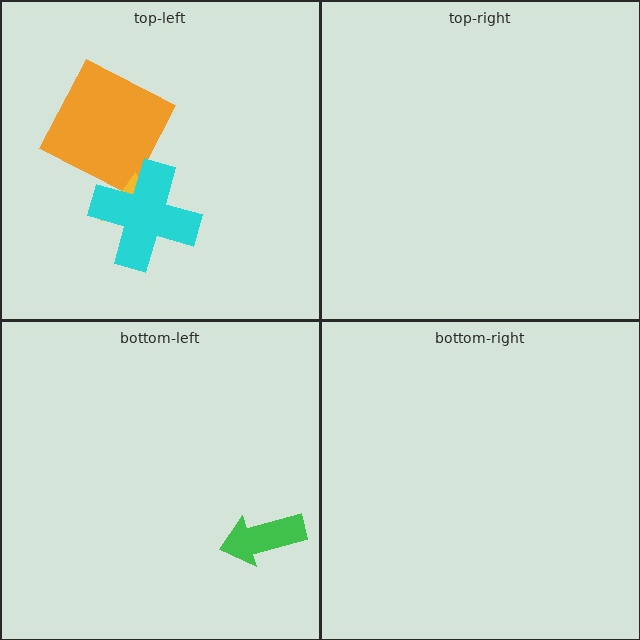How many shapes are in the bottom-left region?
1.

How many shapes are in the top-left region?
3.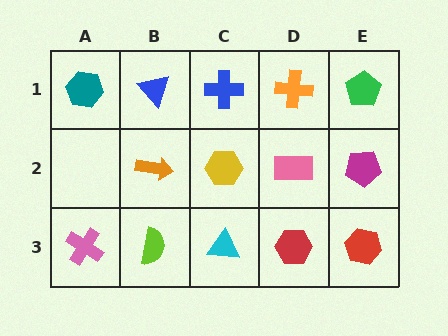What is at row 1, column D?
An orange cross.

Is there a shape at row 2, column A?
No, that cell is empty.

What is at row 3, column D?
A red hexagon.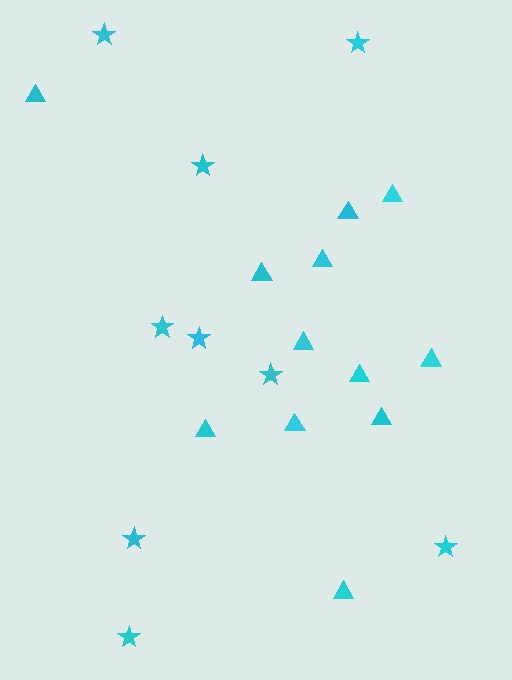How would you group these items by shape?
There are 2 groups: one group of triangles (12) and one group of stars (9).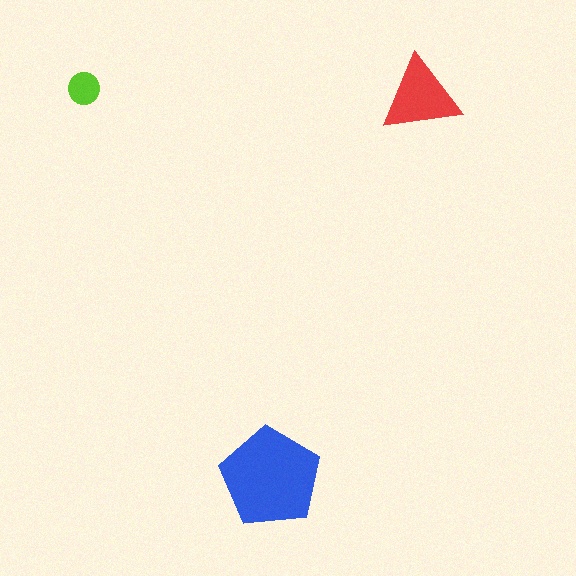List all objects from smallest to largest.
The lime circle, the red triangle, the blue pentagon.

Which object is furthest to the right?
The red triangle is rightmost.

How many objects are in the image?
There are 3 objects in the image.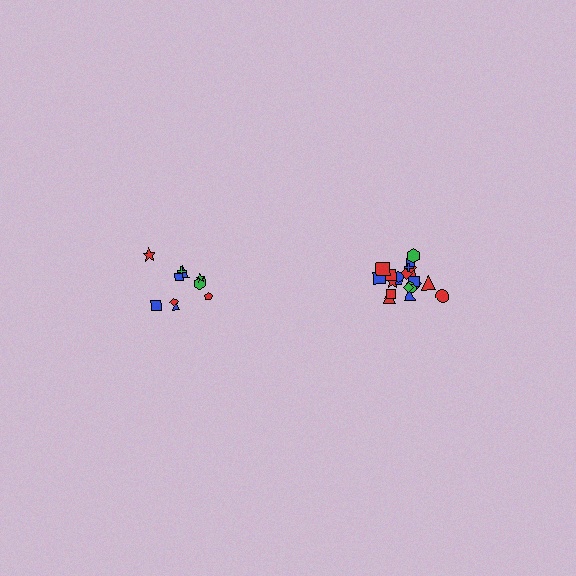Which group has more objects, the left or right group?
The right group.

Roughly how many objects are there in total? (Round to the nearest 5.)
Roughly 30 objects in total.